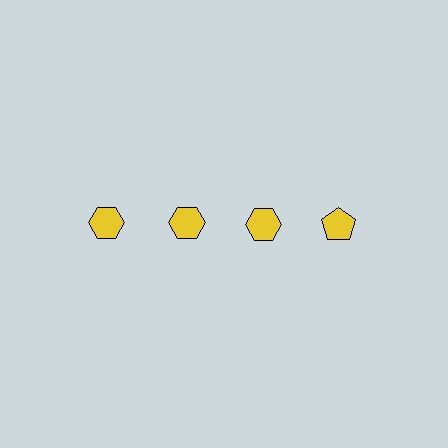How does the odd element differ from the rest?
It has a different shape: pentagon instead of hexagon.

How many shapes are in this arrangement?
There are 4 shapes arranged in a grid pattern.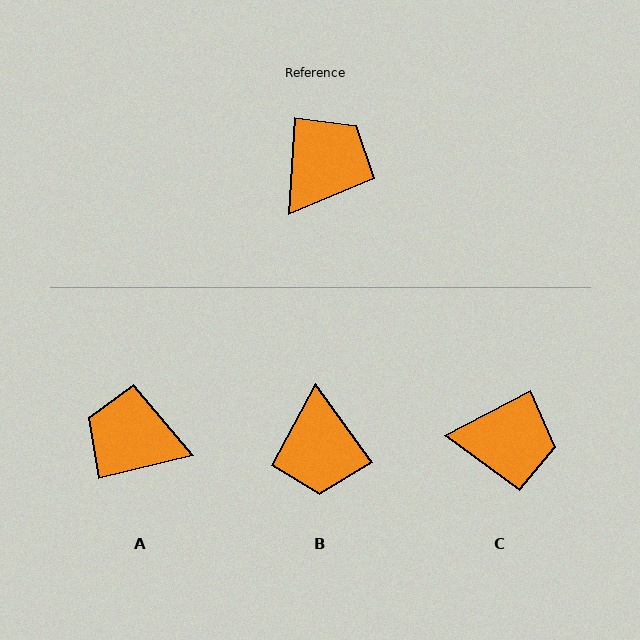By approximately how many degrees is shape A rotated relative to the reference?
Approximately 107 degrees counter-clockwise.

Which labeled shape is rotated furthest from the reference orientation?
B, about 141 degrees away.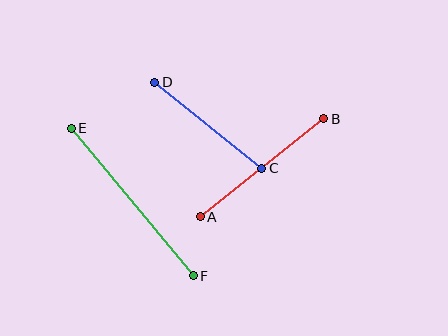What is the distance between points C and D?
The distance is approximately 137 pixels.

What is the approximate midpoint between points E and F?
The midpoint is at approximately (132, 202) pixels.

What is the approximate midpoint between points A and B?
The midpoint is at approximately (262, 168) pixels.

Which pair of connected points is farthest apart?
Points E and F are farthest apart.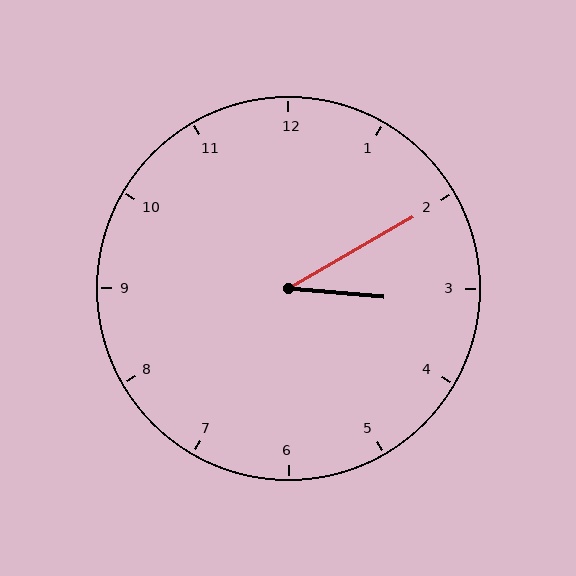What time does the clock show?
3:10.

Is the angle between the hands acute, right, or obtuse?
It is acute.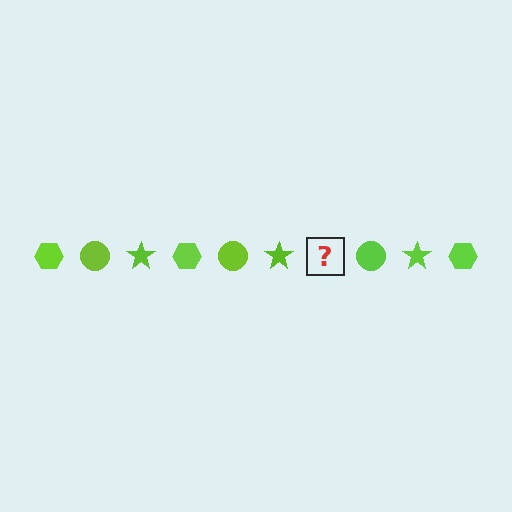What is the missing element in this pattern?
The missing element is a lime hexagon.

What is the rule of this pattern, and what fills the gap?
The rule is that the pattern cycles through hexagon, circle, star shapes in lime. The gap should be filled with a lime hexagon.